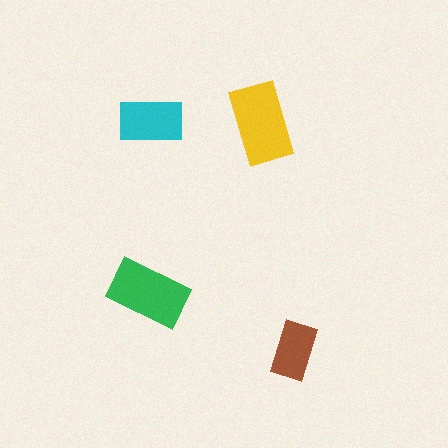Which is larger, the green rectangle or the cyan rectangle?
The green one.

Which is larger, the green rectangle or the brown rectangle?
The green one.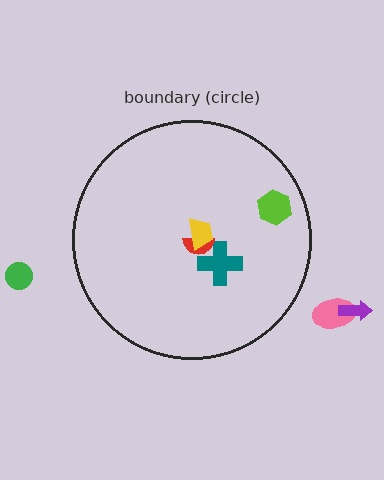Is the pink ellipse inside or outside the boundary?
Outside.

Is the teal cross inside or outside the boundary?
Inside.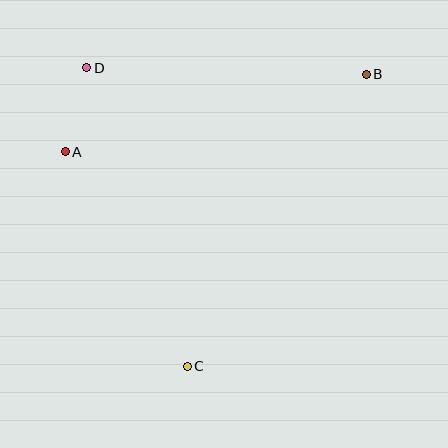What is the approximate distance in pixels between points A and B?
The distance between A and B is approximately 311 pixels.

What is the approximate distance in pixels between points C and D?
The distance between C and D is approximately 315 pixels.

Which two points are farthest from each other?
Points B and C are farthest from each other.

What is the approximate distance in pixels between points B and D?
The distance between B and D is approximately 279 pixels.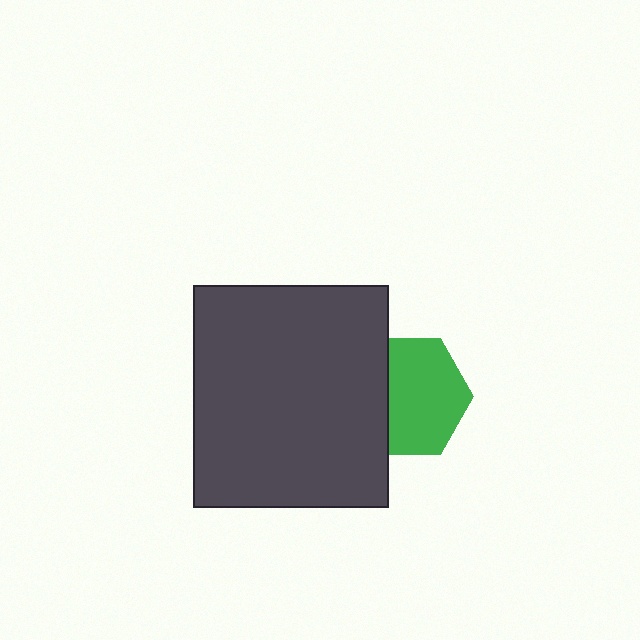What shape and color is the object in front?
The object in front is a dark gray rectangle.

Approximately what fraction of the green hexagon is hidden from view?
Roughly 33% of the green hexagon is hidden behind the dark gray rectangle.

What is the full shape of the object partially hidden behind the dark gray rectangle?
The partially hidden object is a green hexagon.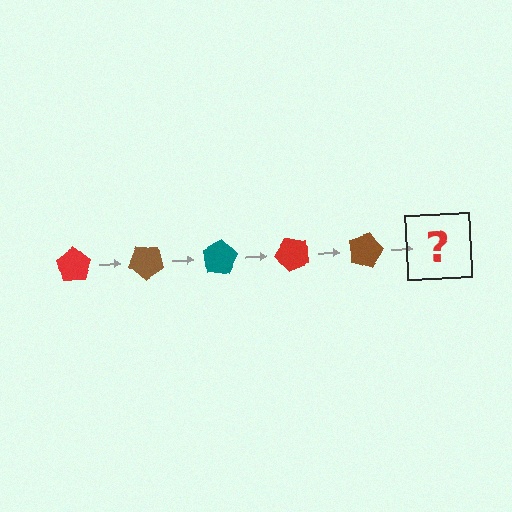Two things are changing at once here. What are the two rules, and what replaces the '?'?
The two rules are that it rotates 40 degrees each step and the color cycles through red, brown, and teal. The '?' should be a teal pentagon, rotated 200 degrees from the start.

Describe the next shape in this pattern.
It should be a teal pentagon, rotated 200 degrees from the start.